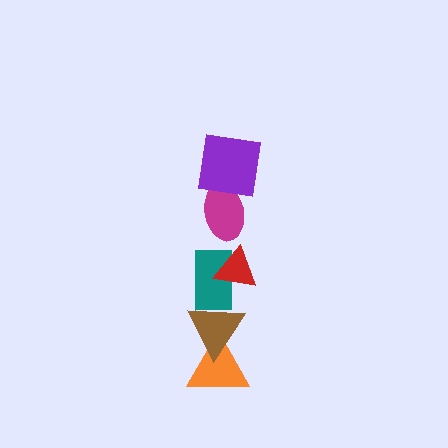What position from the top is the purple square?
The purple square is 1st from the top.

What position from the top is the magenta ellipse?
The magenta ellipse is 2nd from the top.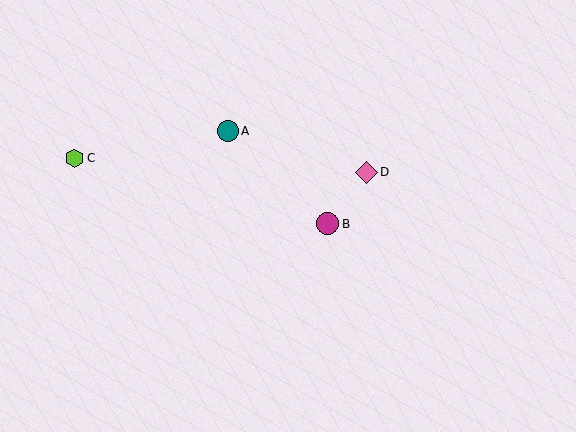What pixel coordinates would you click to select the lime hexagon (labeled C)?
Click at (74, 158) to select the lime hexagon C.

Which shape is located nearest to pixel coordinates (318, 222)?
The magenta circle (labeled B) at (327, 224) is nearest to that location.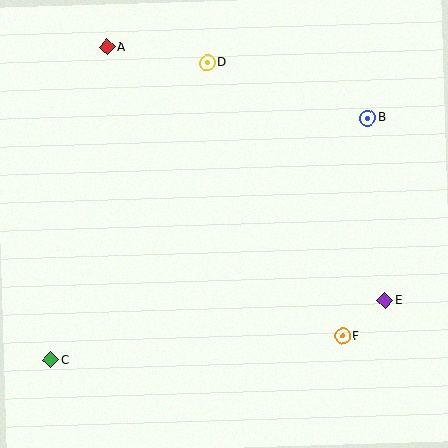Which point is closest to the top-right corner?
Point B is closest to the top-right corner.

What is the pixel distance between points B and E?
The distance between B and E is 183 pixels.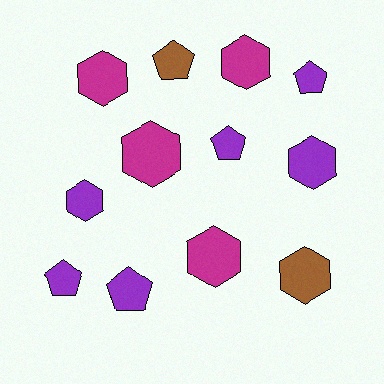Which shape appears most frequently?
Hexagon, with 7 objects.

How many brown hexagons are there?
There is 1 brown hexagon.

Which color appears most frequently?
Purple, with 6 objects.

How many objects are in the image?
There are 12 objects.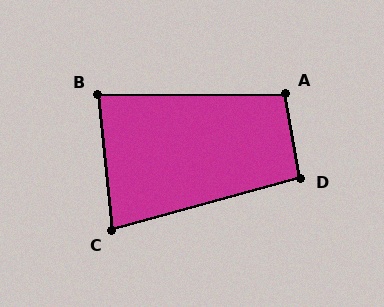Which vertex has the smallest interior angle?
C, at approximately 80 degrees.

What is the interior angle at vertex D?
Approximately 95 degrees (obtuse).